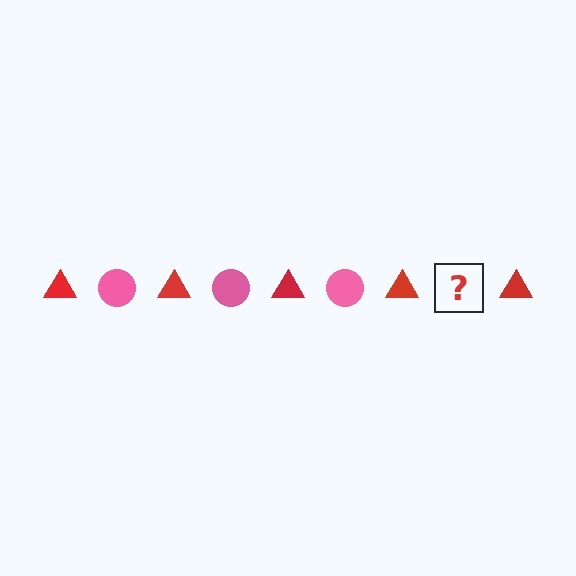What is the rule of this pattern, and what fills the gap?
The rule is that the pattern alternates between red triangle and pink circle. The gap should be filled with a pink circle.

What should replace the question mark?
The question mark should be replaced with a pink circle.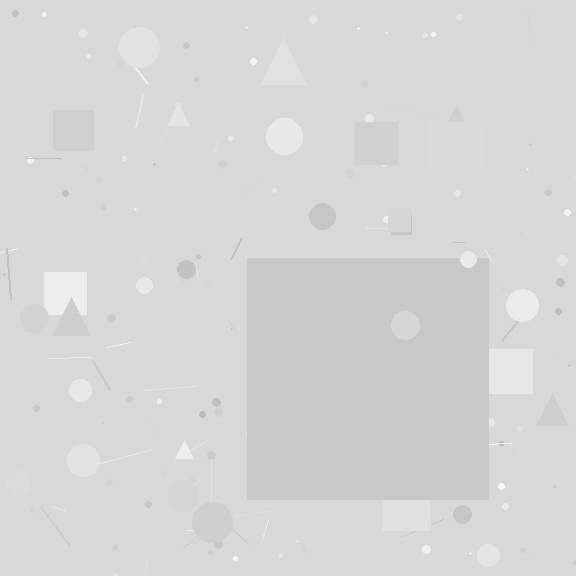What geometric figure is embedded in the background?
A square is embedded in the background.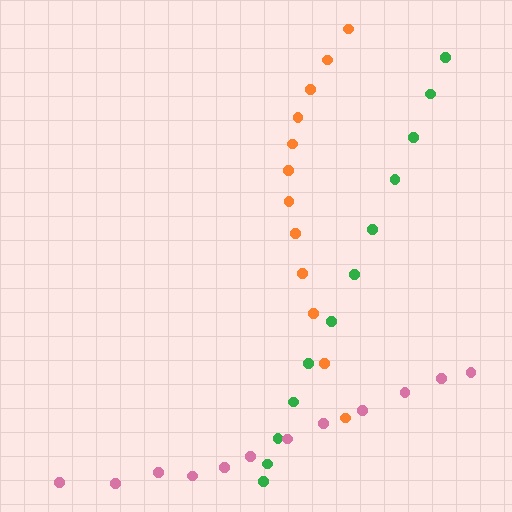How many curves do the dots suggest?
There are 3 distinct paths.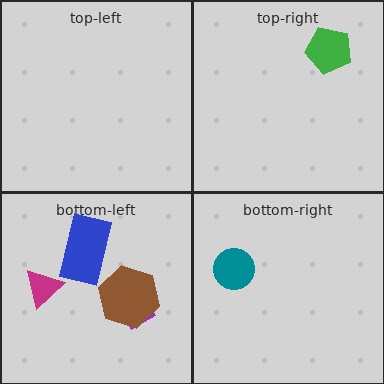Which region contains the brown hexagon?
The bottom-left region.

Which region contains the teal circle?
The bottom-right region.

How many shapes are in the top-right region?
1.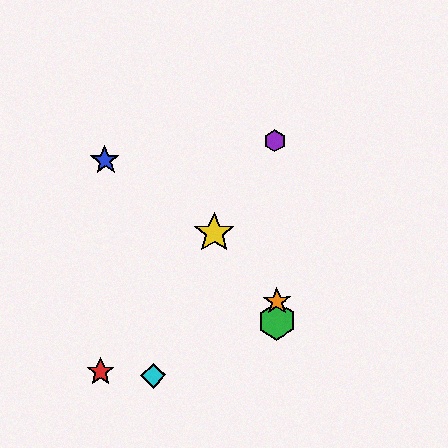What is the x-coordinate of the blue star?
The blue star is at x≈105.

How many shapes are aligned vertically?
3 shapes (the green hexagon, the purple hexagon, the orange star) are aligned vertically.